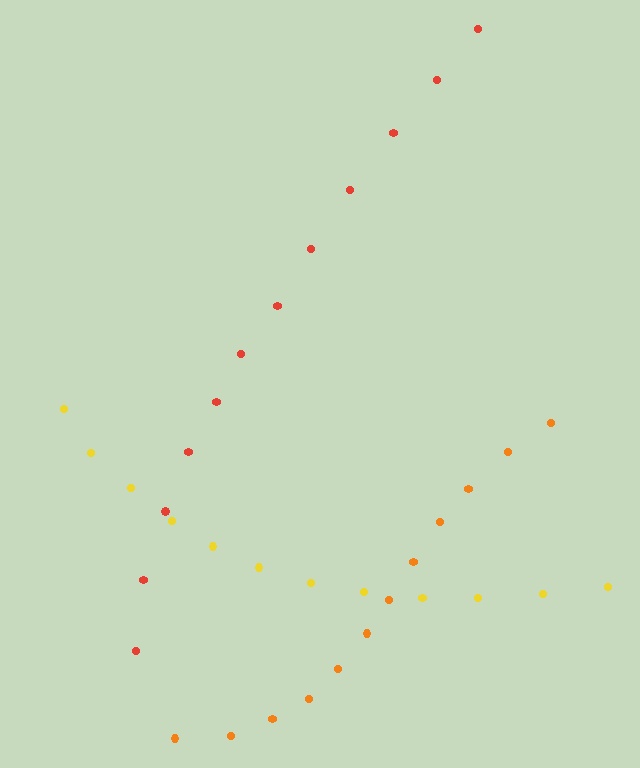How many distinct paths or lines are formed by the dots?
There are 3 distinct paths.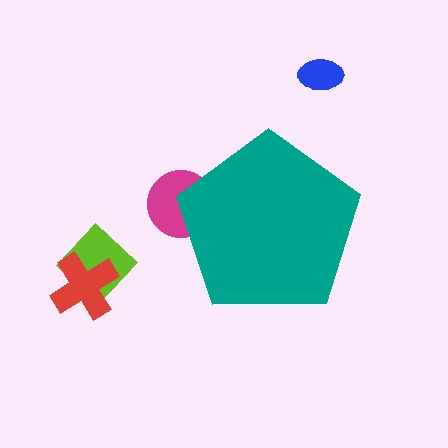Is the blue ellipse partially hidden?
No, the blue ellipse is fully visible.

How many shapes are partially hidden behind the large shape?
1 shape is partially hidden.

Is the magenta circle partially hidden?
Yes, the magenta circle is partially hidden behind the teal pentagon.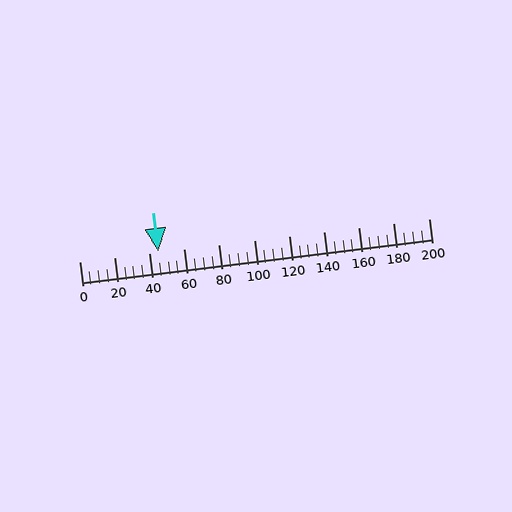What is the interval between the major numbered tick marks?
The major tick marks are spaced 20 units apart.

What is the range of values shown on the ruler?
The ruler shows values from 0 to 200.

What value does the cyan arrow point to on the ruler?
The cyan arrow points to approximately 45.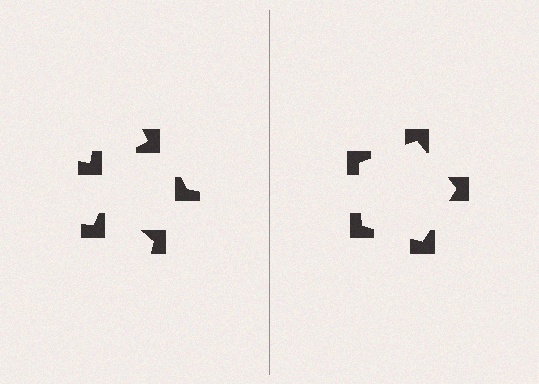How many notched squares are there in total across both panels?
10 — 5 on each side.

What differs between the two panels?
The notched squares are positioned identically on both sides; only the wedge orientations differ. On the right they align to a pentagon; on the left they are misaligned.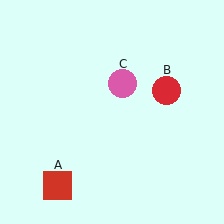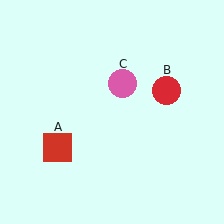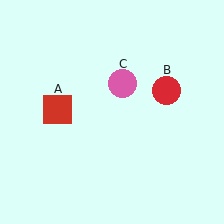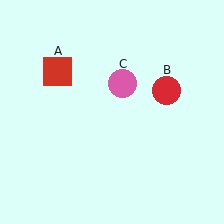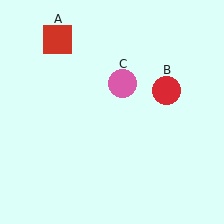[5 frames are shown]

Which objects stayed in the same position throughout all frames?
Red circle (object B) and pink circle (object C) remained stationary.